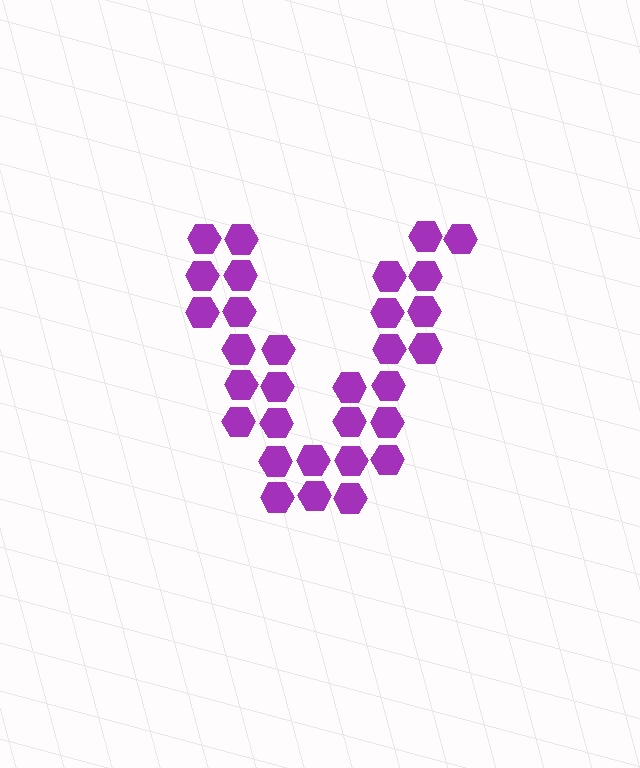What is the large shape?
The large shape is the letter V.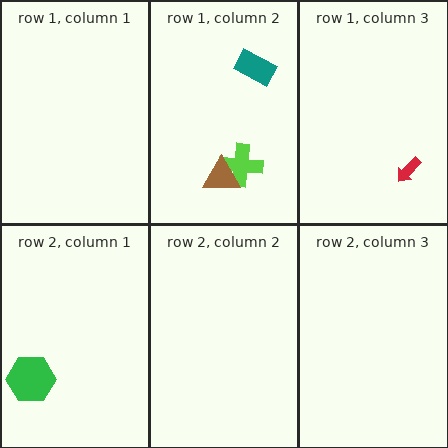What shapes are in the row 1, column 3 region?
The red arrow.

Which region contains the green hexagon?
The row 2, column 1 region.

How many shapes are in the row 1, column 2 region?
3.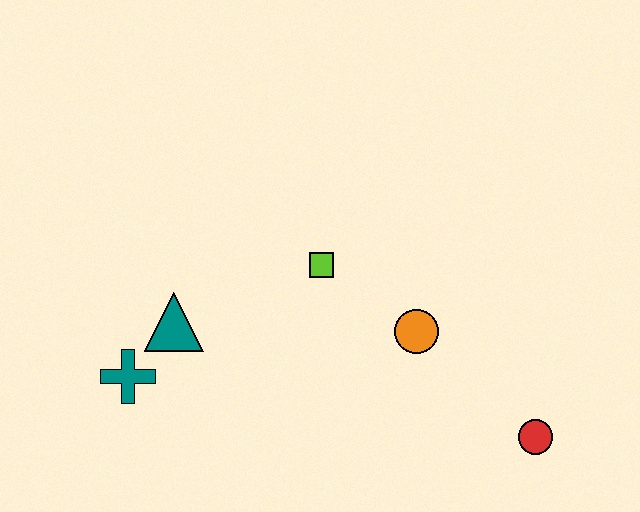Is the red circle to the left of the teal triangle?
No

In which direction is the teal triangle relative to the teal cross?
The teal triangle is above the teal cross.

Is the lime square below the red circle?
No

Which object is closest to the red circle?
The orange circle is closest to the red circle.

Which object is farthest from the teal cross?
The red circle is farthest from the teal cross.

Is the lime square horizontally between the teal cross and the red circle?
Yes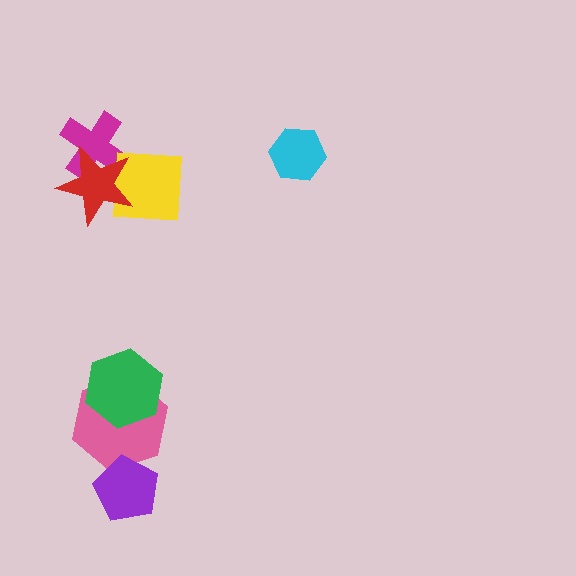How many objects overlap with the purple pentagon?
1 object overlaps with the purple pentagon.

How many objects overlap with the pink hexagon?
2 objects overlap with the pink hexagon.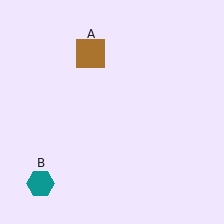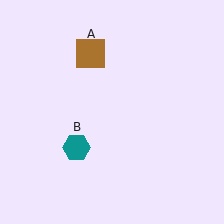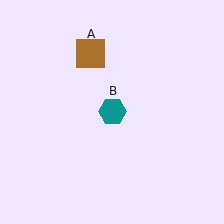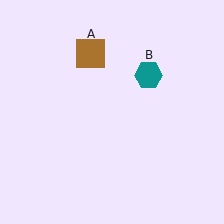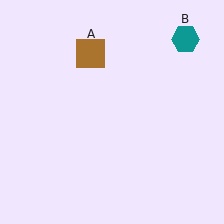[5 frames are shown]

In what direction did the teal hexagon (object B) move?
The teal hexagon (object B) moved up and to the right.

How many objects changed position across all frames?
1 object changed position: teal hexagon (object B).